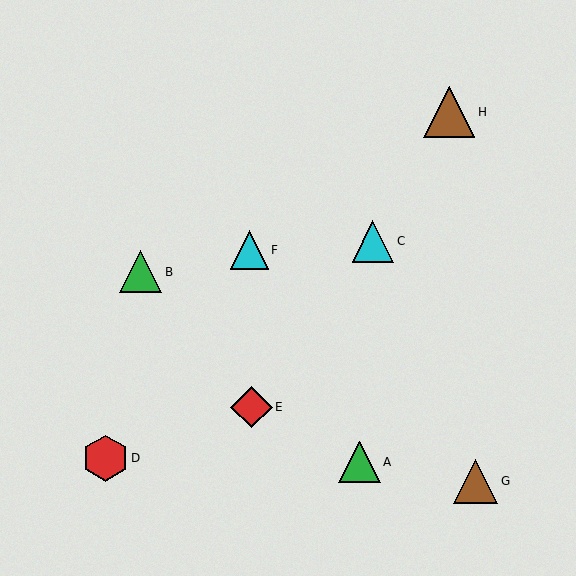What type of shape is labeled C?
Shape C is a cyan triangle.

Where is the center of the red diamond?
The center of the red diamond is at (251, 407).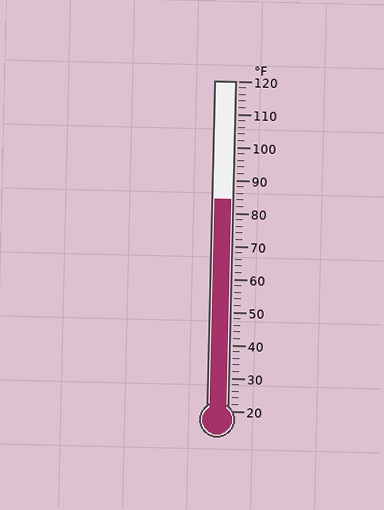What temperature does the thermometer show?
The thermometer shows approximately 84°F.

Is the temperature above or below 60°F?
The temperature is above 60°F.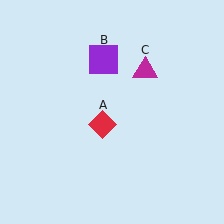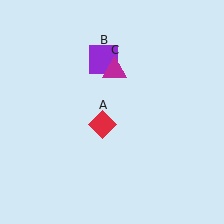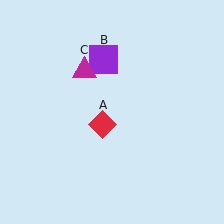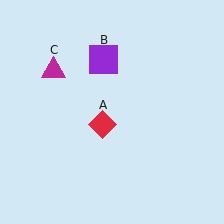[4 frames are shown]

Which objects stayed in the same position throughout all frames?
Red diamond (object A) and purple square (object B) remained stationary.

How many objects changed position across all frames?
1 object changed position: magenta triangle (object C).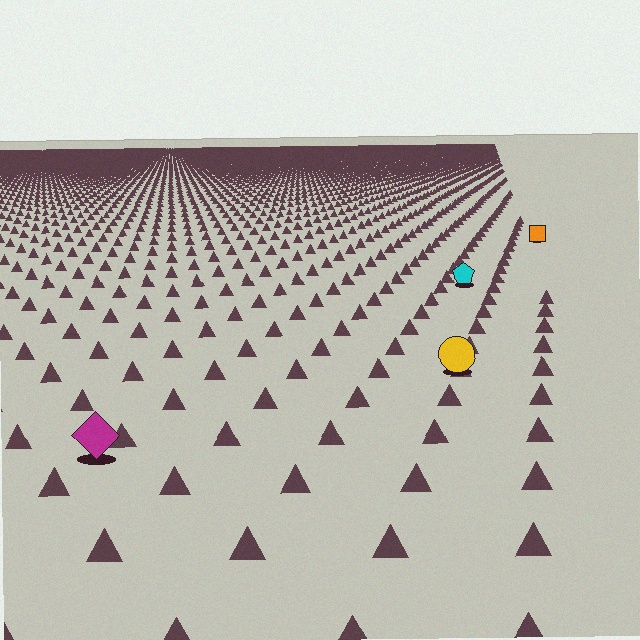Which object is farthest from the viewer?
The orange square is farthest from the viewer. It appears smaller and the ground texture around it is denser.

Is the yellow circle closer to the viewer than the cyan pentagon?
Yes. The yellow circle is closer — you can tell from the texture gradient: the ground texture is coarser near it.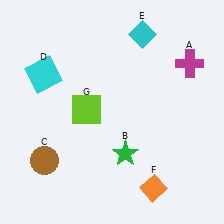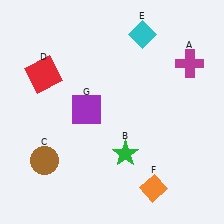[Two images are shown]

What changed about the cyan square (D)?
In Image 1, D is cyan. In Image 2, it changed to red.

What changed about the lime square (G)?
In Image 1, G is lime. In Image 2, it changed to purple.